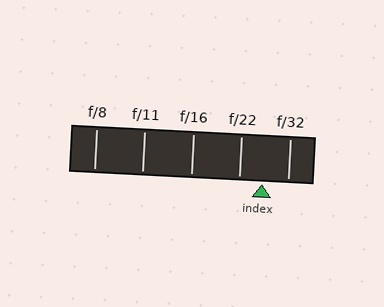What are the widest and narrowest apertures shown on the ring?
The widest aperture shown is f/8 and the narrowest is f/32.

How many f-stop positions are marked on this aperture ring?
There are 5 f-stop positions marked.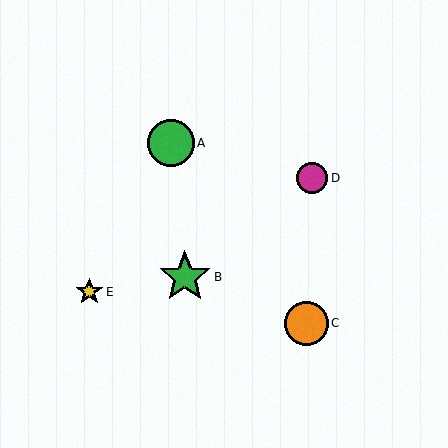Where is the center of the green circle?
The center of the green circle is at (171, 143).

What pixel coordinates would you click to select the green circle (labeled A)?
Click at (171, 143) to select the green circle A.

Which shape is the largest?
The green star (labeled B) is the largest.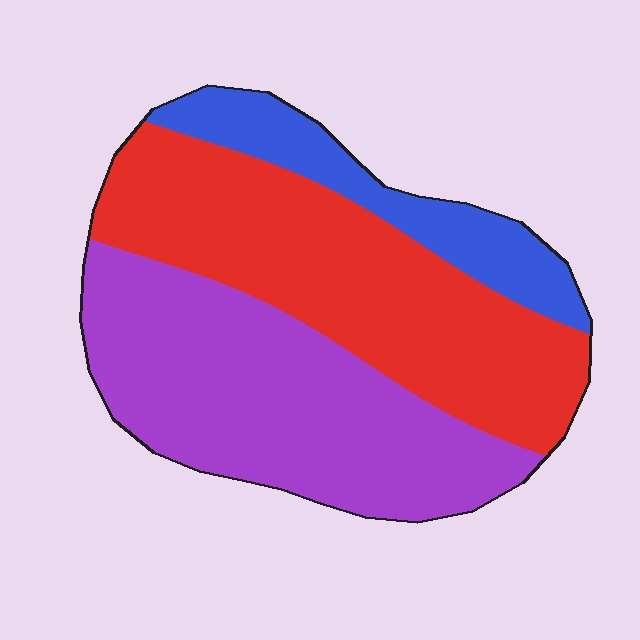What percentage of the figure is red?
Red covers 42% of the figure.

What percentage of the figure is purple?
Purple takes up about two fifths (2/5) of the figure.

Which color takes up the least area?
Blue, at roughly 15%.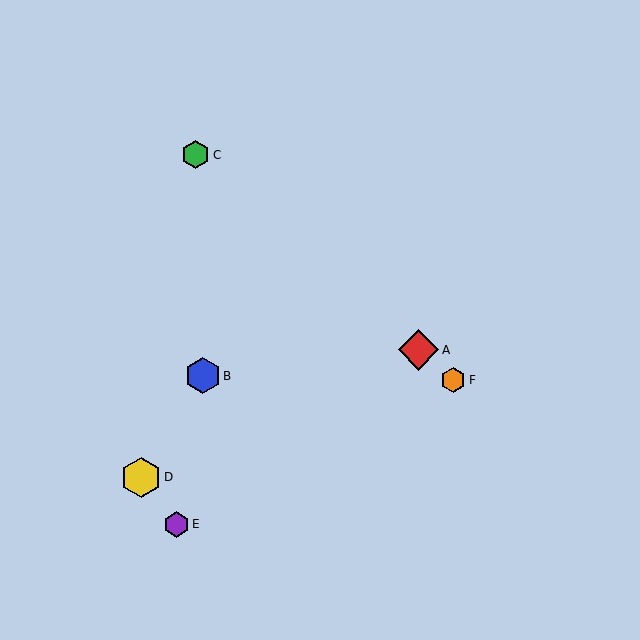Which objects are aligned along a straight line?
Objects A, C, F are aligned along a straight line.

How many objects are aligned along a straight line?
3 objects (A, C, F) are aligned along a straight line.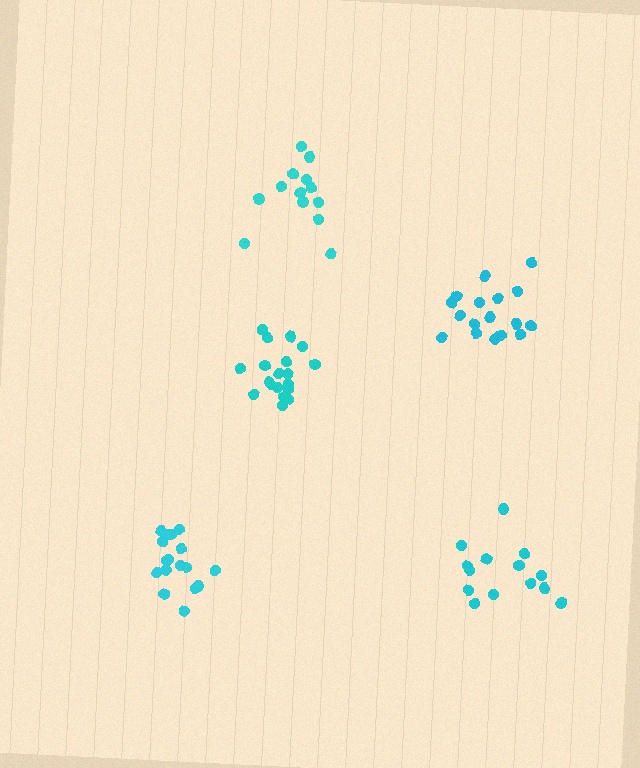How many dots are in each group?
Group 1: 17 dots, Group 2: 19 dots, Group 3: 14 dots, Group 4: 14 dots, Group 5: 18 dots (82 total).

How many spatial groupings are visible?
There are 5 spatial groupings.